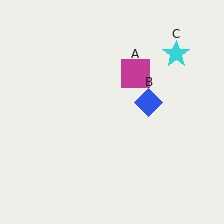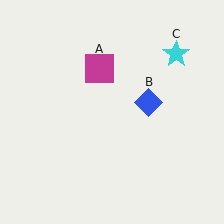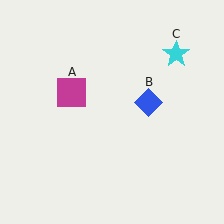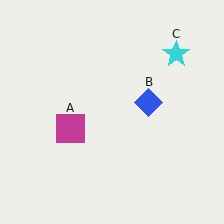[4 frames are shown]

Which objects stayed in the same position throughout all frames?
Blue diamond (object B) and cyan star (object C) remained stationary.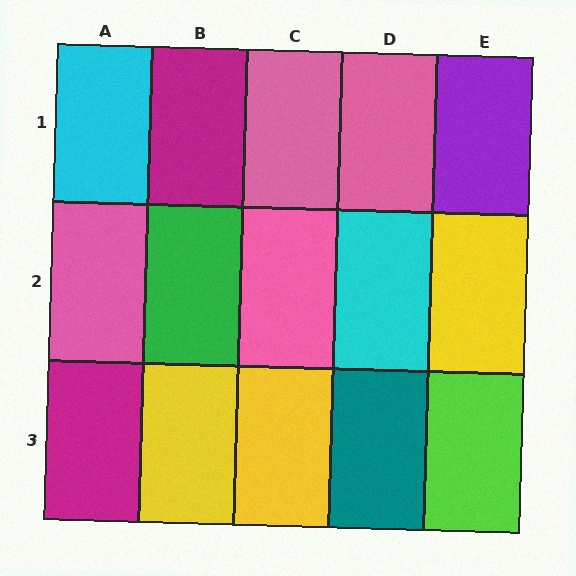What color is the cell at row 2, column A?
Pink.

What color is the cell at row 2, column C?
Pink.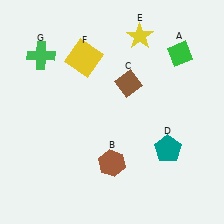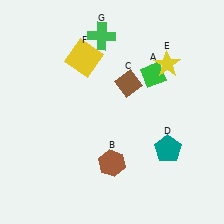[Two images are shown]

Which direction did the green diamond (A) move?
The green diamond (A) moved left.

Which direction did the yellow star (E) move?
The yellow star (E) moved down.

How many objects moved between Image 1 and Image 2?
3 objects moved between the two images.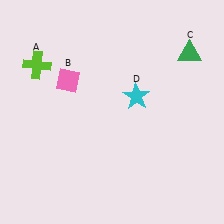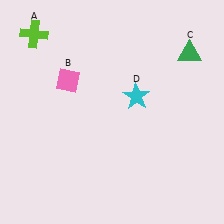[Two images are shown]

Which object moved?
The lime cross (A) moved up.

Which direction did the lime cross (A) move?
The lime cross (A) moved up.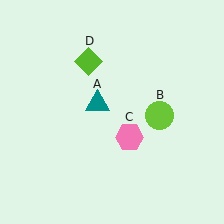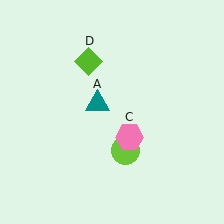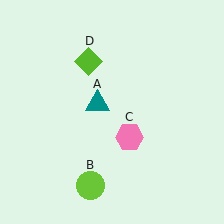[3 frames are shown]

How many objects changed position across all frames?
1 object changed position: lime circle (object B).